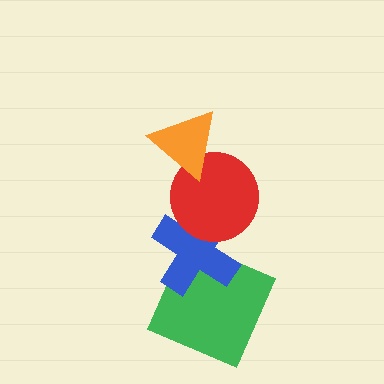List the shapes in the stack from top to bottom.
From top to bottom: the orange triangle, the red circle, the blue cross, the green square.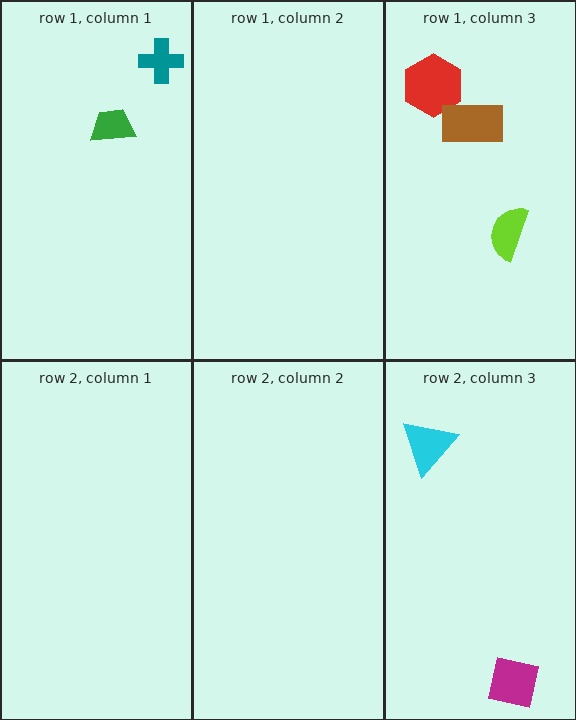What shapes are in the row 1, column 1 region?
The teal cross, the green trapezoid.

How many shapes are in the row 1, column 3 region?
3.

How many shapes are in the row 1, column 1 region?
2.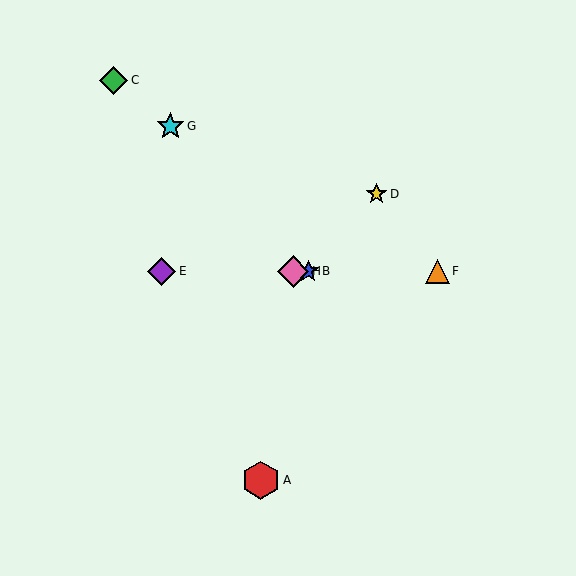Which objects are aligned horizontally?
Objects B, E, F, H are aligned horizontally.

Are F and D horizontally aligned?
No, F is at y≈271 and D is at y≈194.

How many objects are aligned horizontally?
4 objects (B, E, F, H) are aligned horizontally.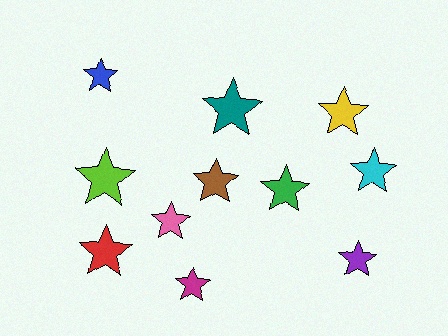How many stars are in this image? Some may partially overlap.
There are 11 stars.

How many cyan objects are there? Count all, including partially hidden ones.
There is 1 cyan object.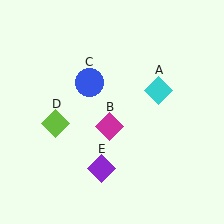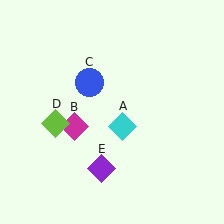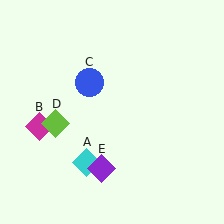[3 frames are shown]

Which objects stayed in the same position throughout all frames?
Blue circle (object C) and lime diamond (object D) and purple diamond (object E) remained stationary.